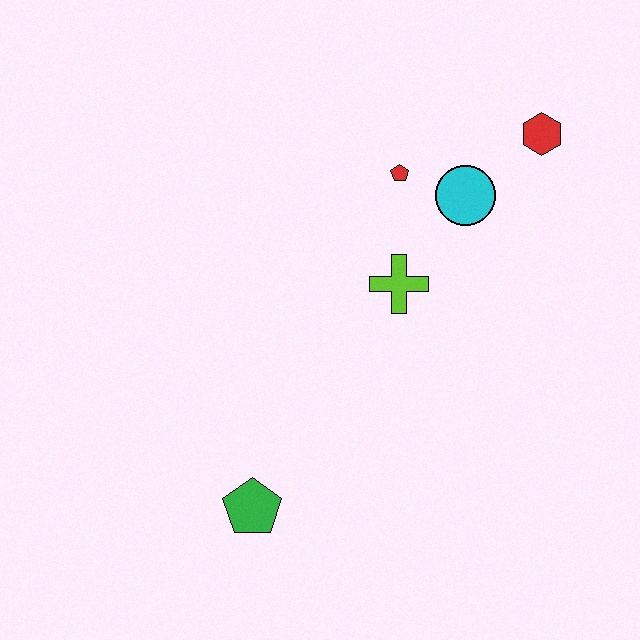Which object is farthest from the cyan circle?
The green pentagon is farthest from the cyan circle.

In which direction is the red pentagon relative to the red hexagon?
The red pentagon is to the left of the red hexagon.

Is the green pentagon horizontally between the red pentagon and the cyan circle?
No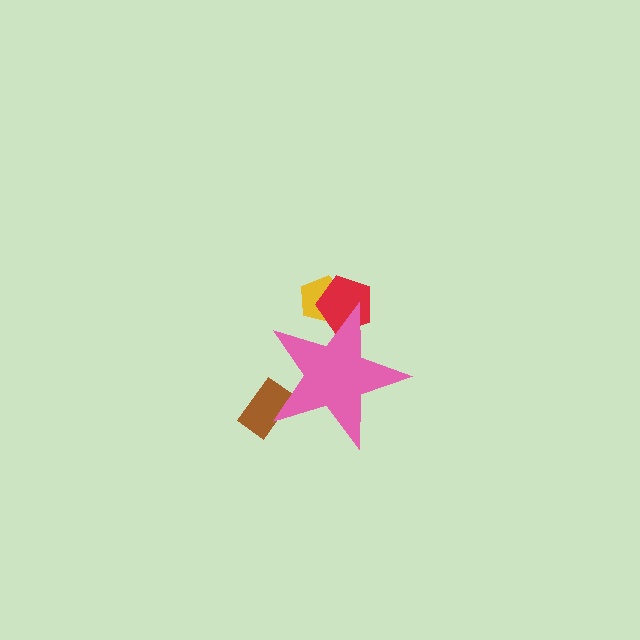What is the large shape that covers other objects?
A pink star.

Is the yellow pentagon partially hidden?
Yes, the yellow pentagon is partially hidden behind the pink star.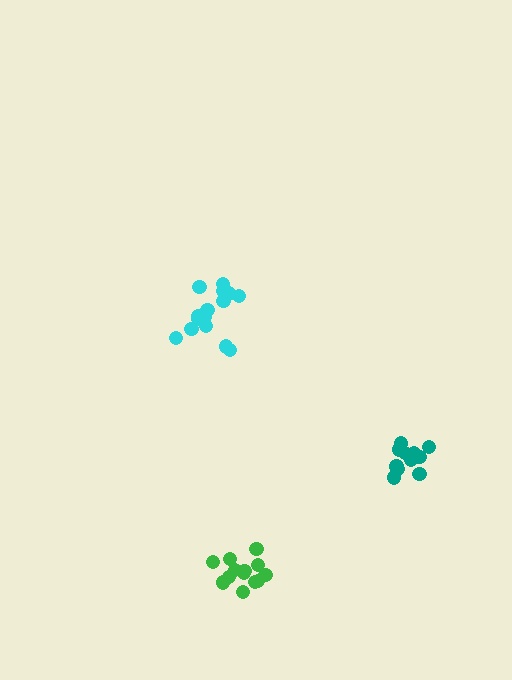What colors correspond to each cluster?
The clusters are colored: green, cyan, teal.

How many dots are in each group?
Group 1: 13 dots, Group 2: 15 dots, Group 3: 11 dots (39 total).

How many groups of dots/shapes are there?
There are 3 groups.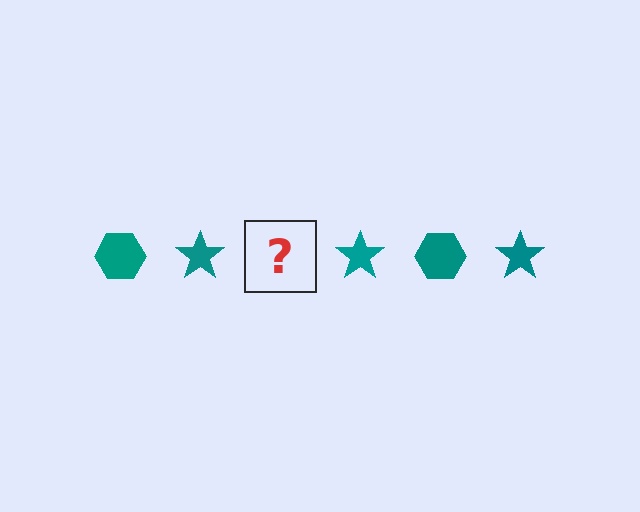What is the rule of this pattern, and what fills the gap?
The rule is that the pattern cycles through hexagon, star shapes in teal. The gap should be filled with a teal hexagon.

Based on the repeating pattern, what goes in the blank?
The blank should be a teal hexagon.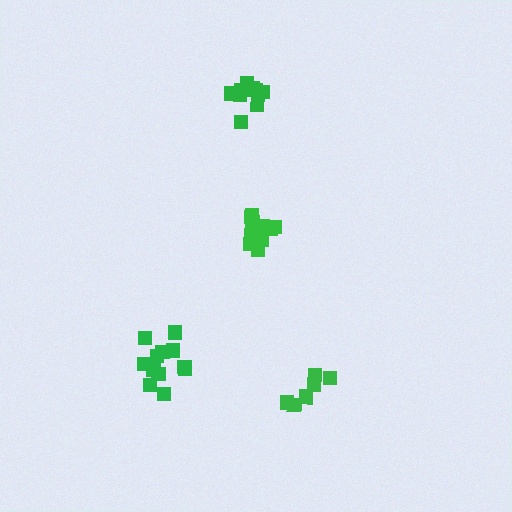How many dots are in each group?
Group 1: 6 dots, Group 2: 9 dots, Group 3: 12 dots, Group 4: 12 dots (39 total).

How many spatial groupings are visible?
There are 4 spatial groupings.